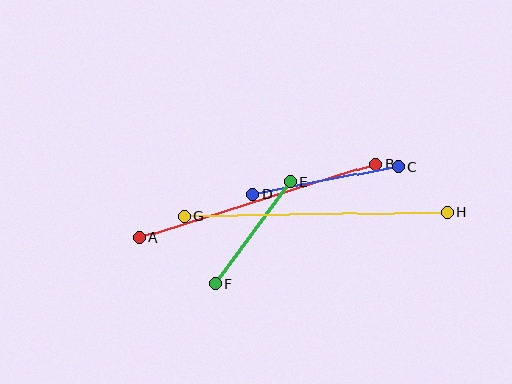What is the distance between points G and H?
The distance is approximately 263 pixels.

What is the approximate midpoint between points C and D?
The midpoint is at approximately (325, 180) pixels.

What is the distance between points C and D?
The distance is approximately 148 pixels.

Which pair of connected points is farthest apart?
Points G and H are farthest apart.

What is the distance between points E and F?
The distance is approximately 127 pixels.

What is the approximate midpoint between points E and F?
The midpoint is at approximately (253, 233) pixels.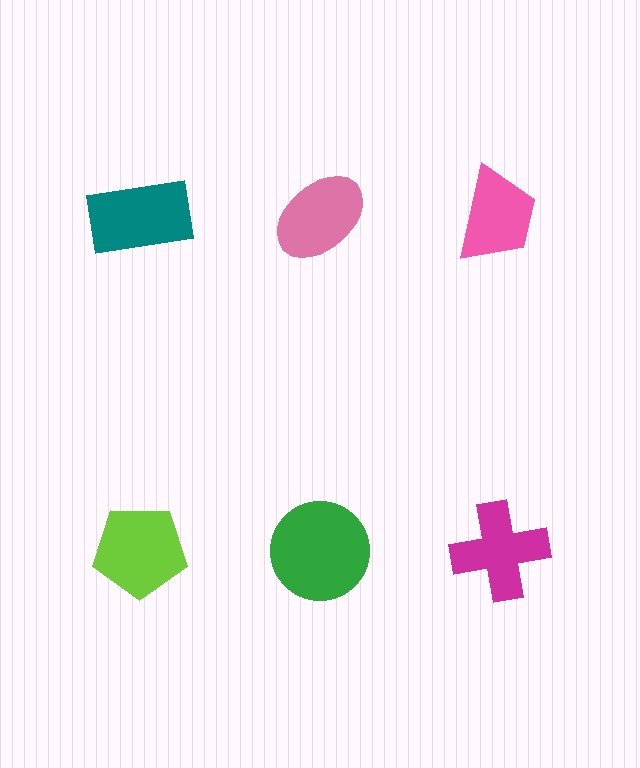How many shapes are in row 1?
3 shapes.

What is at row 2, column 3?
A magenta cross.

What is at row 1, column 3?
A pink trapezoid.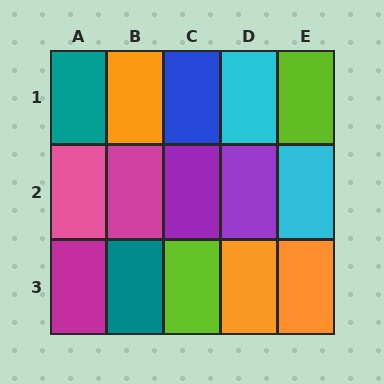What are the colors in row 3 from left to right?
Magenta, teal, lime, orange, orange.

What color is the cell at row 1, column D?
Cyan.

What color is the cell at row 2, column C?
Purple.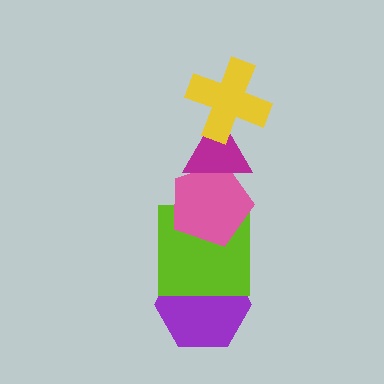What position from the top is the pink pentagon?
The pink pentagon is 3rd from the top.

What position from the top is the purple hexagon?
The purple hexagon is 5th from the top.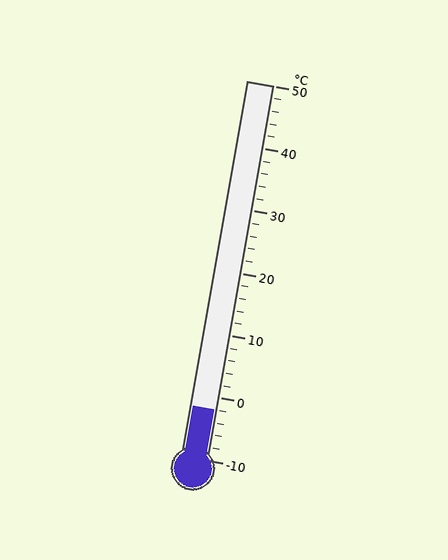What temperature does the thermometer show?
The thermometer shows approximately -2°C.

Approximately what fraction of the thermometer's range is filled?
The thermometer is filled to approximately 15% of its range.